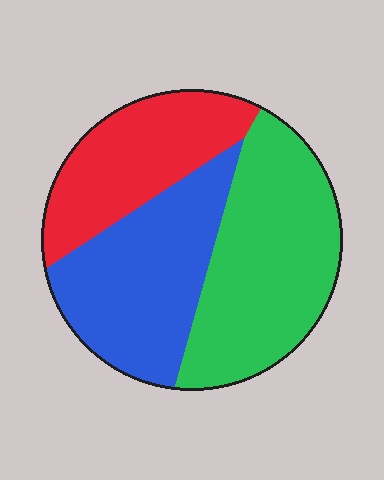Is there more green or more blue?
Green.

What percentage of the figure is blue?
Blue covers 34% of the figure.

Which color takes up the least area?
Red, at roughly 25%.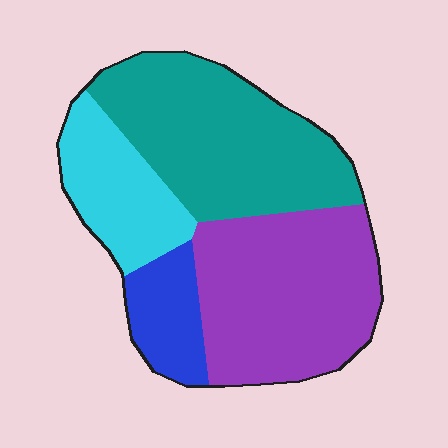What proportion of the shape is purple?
Purple takes up between a quarter and a half of the shape.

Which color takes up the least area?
Blue, at roughly 10%.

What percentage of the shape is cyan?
Cyan takes up about one sixth (1/6) of the shape.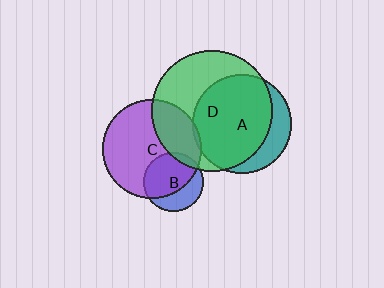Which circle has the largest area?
Circle D (green).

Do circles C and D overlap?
Yes.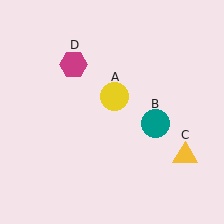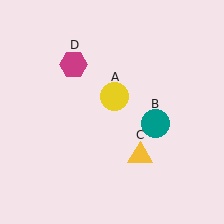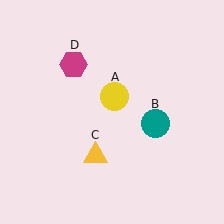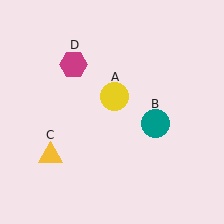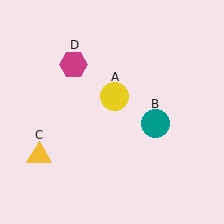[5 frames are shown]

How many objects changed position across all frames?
1 object changed position: yellow triangle (object C).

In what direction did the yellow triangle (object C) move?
The yellow triangle (object C) moved left.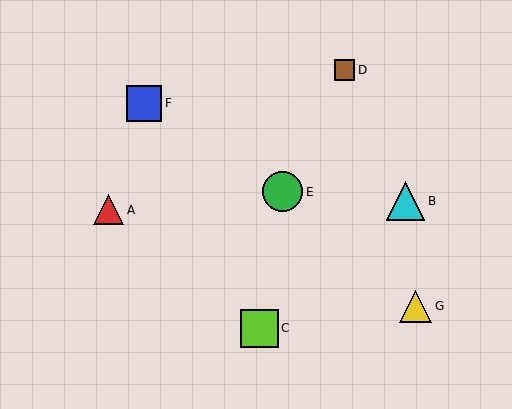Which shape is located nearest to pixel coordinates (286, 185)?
The green circle (labeled E) at (283, 192) is nearest to that location.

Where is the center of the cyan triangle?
The center of the cyan triangle is at (405, 201).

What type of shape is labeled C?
Shape C is a lime square.